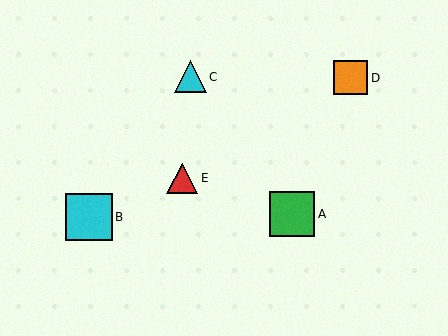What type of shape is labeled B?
Shape B is a cyan square.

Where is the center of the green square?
The center of the green square is at (292, 214).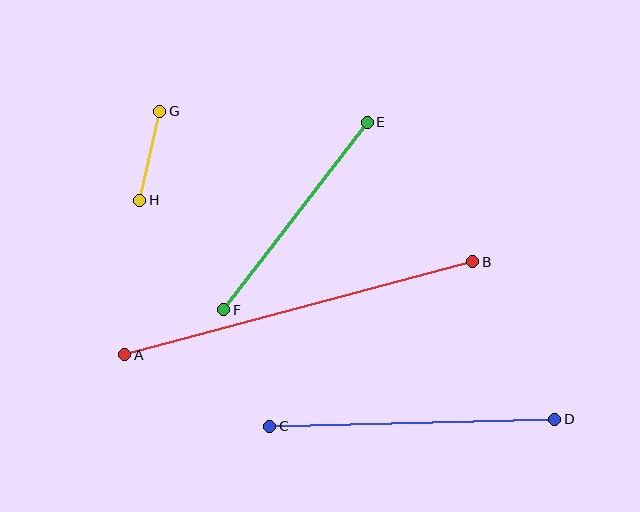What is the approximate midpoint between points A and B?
The midpoint is at approximately (299, 308) pixels.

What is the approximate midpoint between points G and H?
The midpoint is at approximately (150, 156) pixels.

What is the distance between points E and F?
The distance is approximately 236 pixels.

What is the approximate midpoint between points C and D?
The midpoint is at approximately (412, 423) pixels.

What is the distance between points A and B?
The distance is approximately 361 pixels.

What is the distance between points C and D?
The distance is approximately 285 pixels.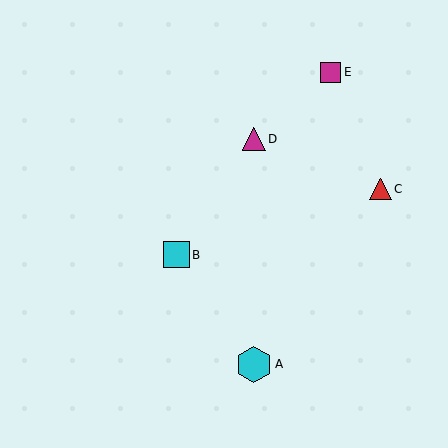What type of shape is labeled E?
Shape E is a magenta square.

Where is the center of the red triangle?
The center of the red triangle is at (380, 189).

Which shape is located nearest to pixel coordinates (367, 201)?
The red triangle (labeled C) at (380, 189) is nearest to that location.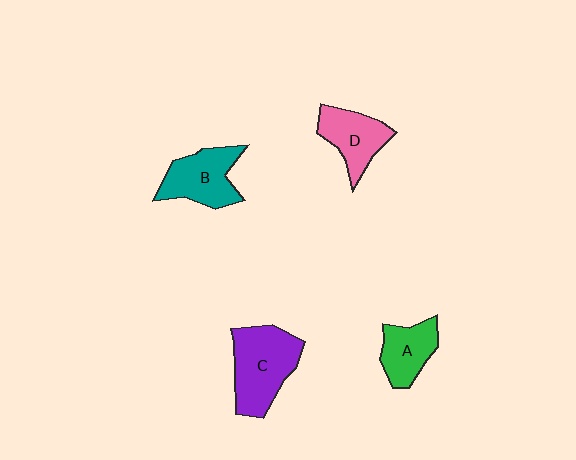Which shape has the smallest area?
Shape A (green).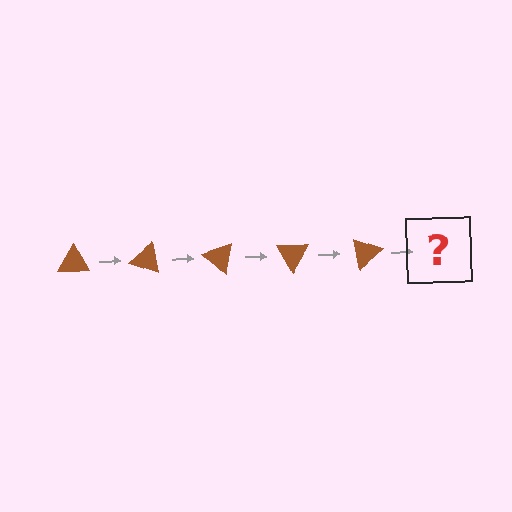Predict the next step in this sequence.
The next step is a brown triangle rotated 100 degrees.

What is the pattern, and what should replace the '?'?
The pattern is that the triangle rotates 20 degrees each step. The '?' should be a brown triangle rotated 100 degrees.